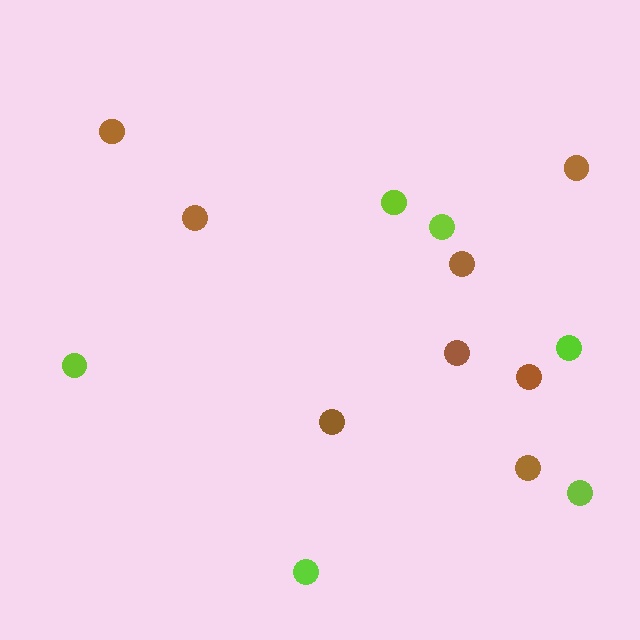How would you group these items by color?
There are 2 groups: one group of brown circles (8) and one group of lime circles (6).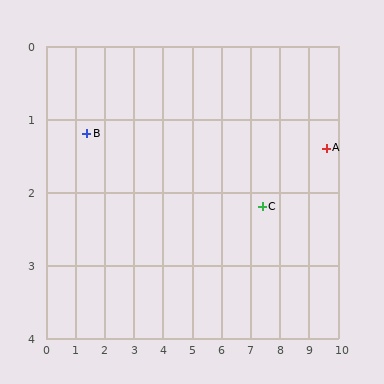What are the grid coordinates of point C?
Point C is at approximately (7.4, 2.2).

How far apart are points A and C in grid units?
Points A and C are about 2.3 grid units apart.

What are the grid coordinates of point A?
Point A is at approximately (9.6, 1.4).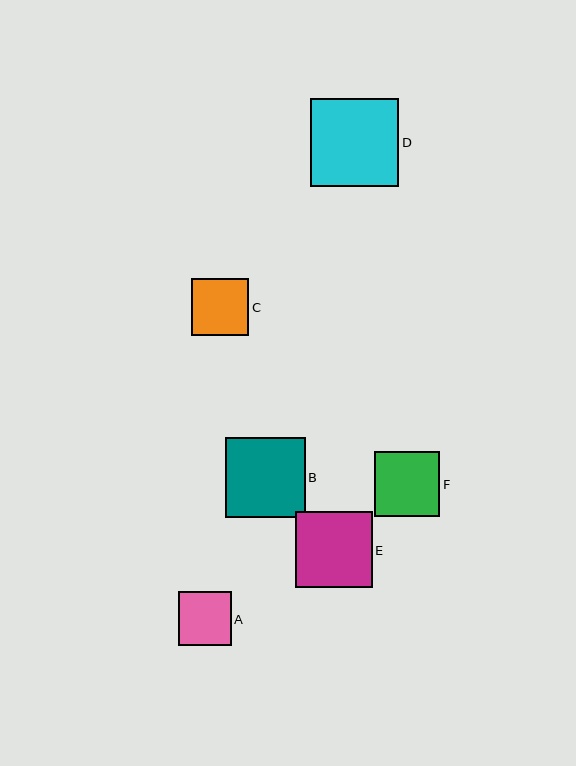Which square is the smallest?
Square A is the smallest with a size of approximately 53 pixels.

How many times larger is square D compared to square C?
Square D is approximately 1.5 times the size of square C.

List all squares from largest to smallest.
From largest to smallest: D, B, E, F, C, A.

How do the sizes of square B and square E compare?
Square B and square E are approximately the same size.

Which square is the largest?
Square D is the largest with a size of approximately 88 pixels.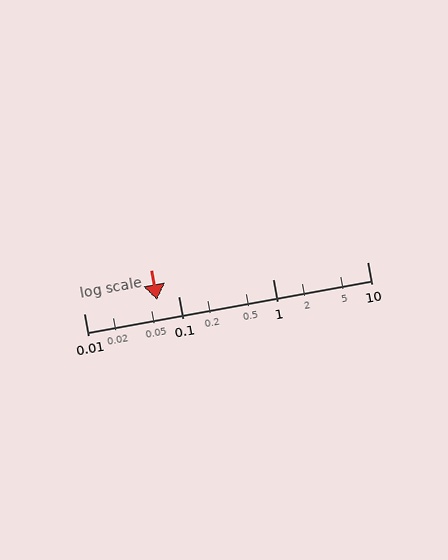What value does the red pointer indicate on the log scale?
The pointer indicates approximately 0.06.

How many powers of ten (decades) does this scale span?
The scale spans 3 decades, from 0.01 to 10.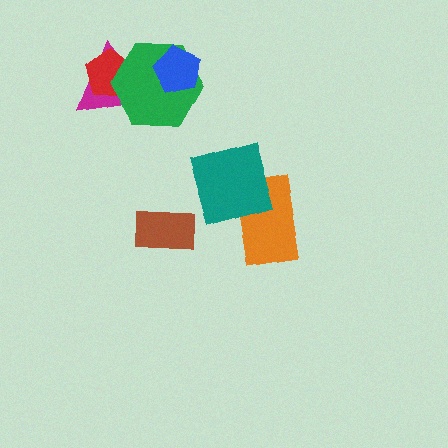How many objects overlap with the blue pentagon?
1 object overlaps with the blue pentagon.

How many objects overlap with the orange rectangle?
1 object overlaps with the orange rectangle.